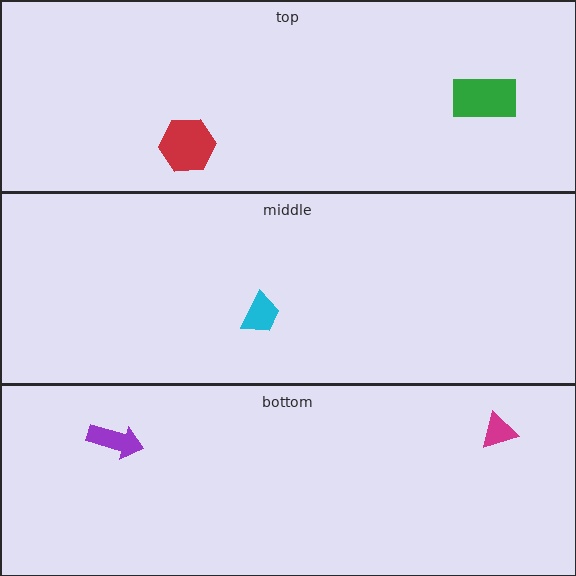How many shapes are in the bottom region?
2.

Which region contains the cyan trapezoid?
The middle region.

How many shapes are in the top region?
2.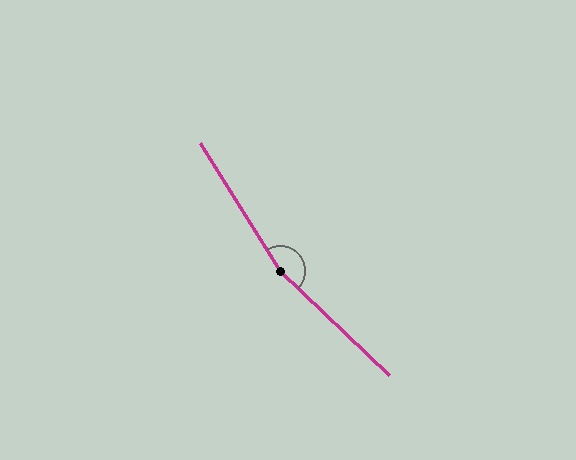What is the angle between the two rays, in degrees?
Approximately 166 degrees.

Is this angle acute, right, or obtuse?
It is obtuse.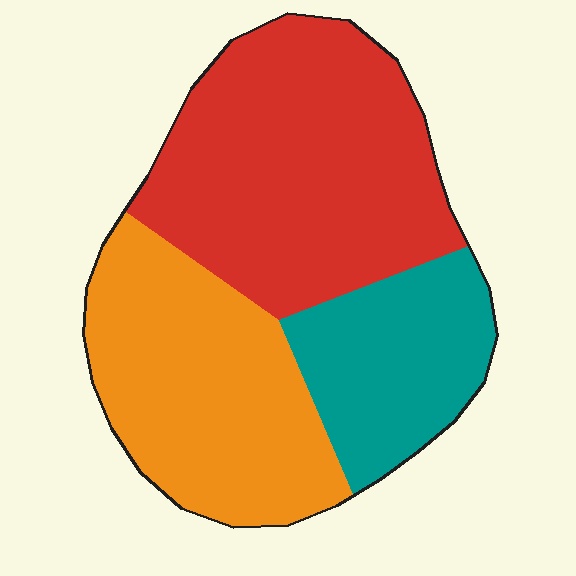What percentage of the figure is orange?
Orange covers 34% of the figure.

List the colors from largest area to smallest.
From largest to smallest: red, orange, teal.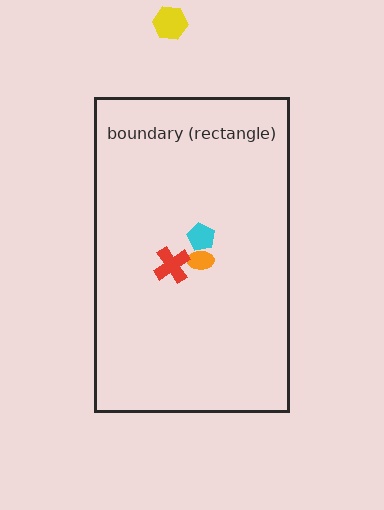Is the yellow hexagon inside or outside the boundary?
Outside.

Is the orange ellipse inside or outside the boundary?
Inside.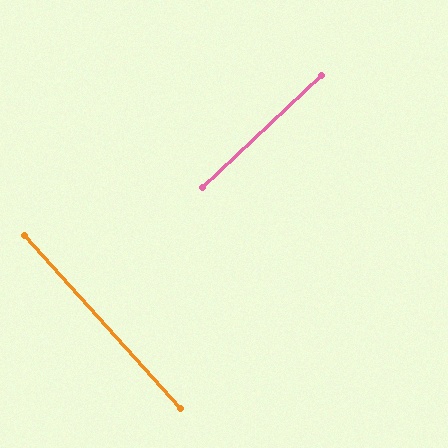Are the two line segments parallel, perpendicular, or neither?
Perpendicular — they meet at approximately 89°.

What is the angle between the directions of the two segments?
Approximately 89 degrees.